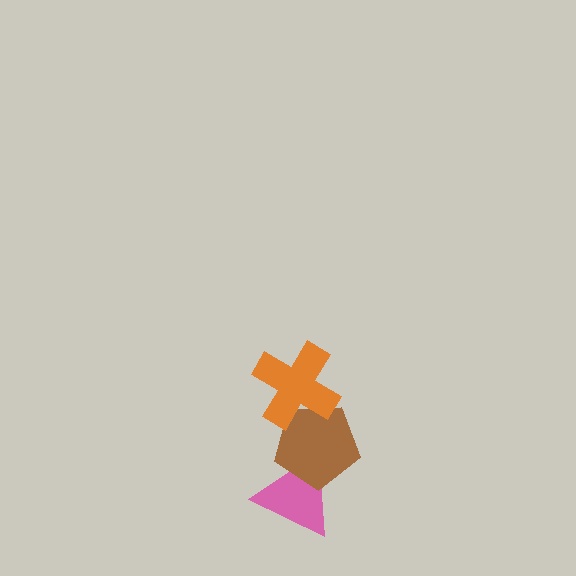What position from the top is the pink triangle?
The pink triangle is 3rd from the top.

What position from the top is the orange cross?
The orange cross is 1st from the top.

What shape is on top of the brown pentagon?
The orange cross is on top of the brown pentagon.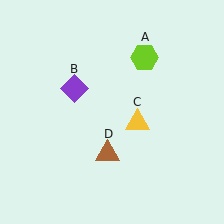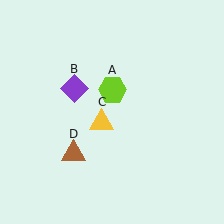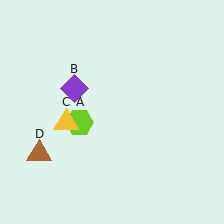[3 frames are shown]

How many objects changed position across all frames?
3 objects changed position: lime hexagon (object A), yellow triangle (object C), brown triangle (object D).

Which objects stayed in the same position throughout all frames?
Purple diamond (object B) remained stationary.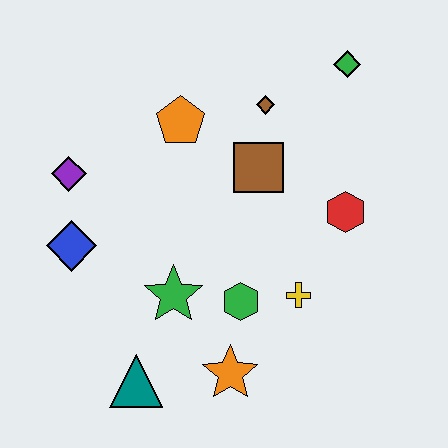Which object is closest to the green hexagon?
The yellow cross is closest to the green hexagon.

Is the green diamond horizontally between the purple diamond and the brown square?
No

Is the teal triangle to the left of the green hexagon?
Yes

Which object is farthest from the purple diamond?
The green diamond is farthest from the purple diamond.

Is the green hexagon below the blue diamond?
Yes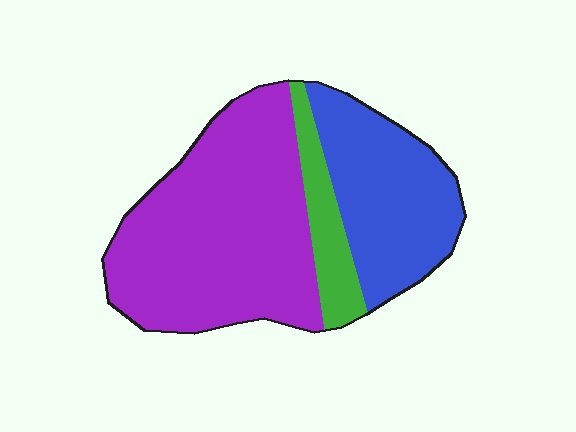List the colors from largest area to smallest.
From largest to smallest: purple, blue, green.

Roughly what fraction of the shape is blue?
Blue covers around 30% of the shape.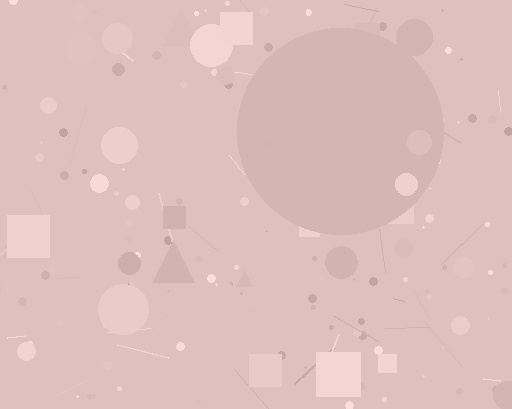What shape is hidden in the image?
A circle is hidden in the image.